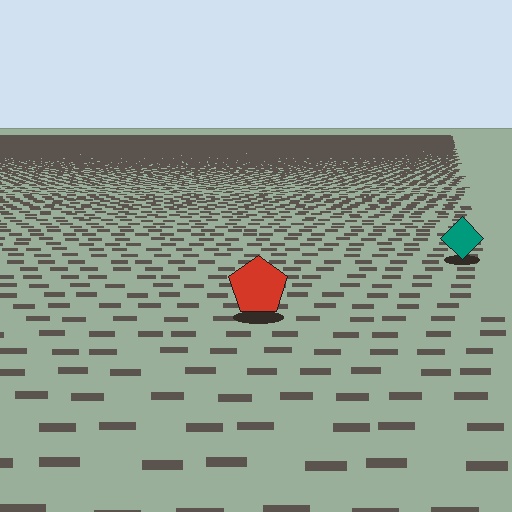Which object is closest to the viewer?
The red pentagon is closest. The texture marks near it are larger and more spread out.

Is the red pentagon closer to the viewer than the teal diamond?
Yes. The red pentagon is closer — you can tell from the texture gradient: the ground texture is coarser near it.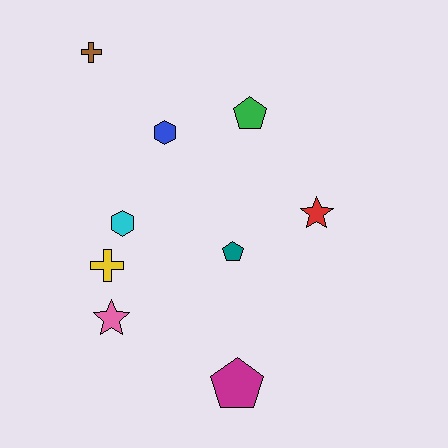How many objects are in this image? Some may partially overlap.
There are 9 objects.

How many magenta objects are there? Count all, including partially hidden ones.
There is 1 magenta object.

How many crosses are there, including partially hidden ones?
There are 2 crosses.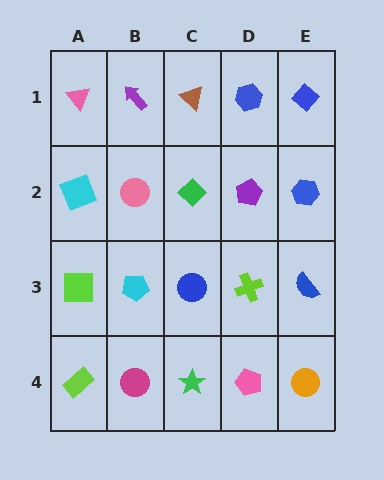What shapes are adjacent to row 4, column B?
A cyan pentagon (row 3, column B), a lime rectangle (row 4, column A), a green star (row 4, column C).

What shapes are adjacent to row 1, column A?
A cyan square (row 2, column A), a purple arrow (row 1, column B).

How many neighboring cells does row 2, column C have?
4.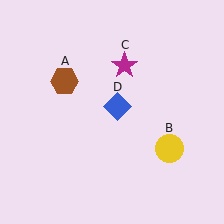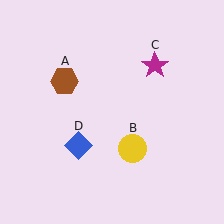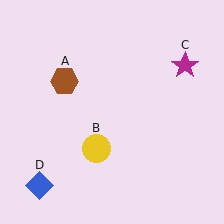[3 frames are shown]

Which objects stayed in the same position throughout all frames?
Brown hexagon (object A) remained stationary.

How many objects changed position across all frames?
3 objects changed position: yellow circle (object B), magenta star (object C), blue diamond (object D).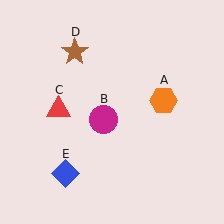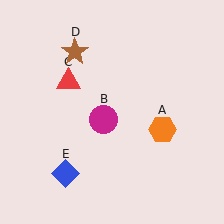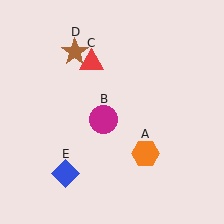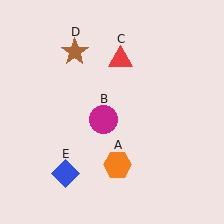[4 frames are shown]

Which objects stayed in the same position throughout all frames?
Magenta circle (object B) and brown star (object D) and blue diamond (object E) remained stationary.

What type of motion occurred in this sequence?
The orange hexagon (object A), red triangle (object C) rotated clockwise around the center of the scene.